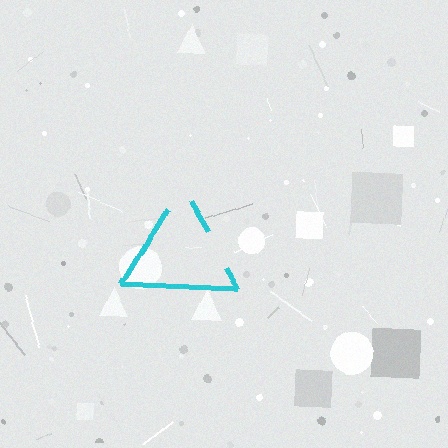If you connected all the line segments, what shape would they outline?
They would outline a triangle.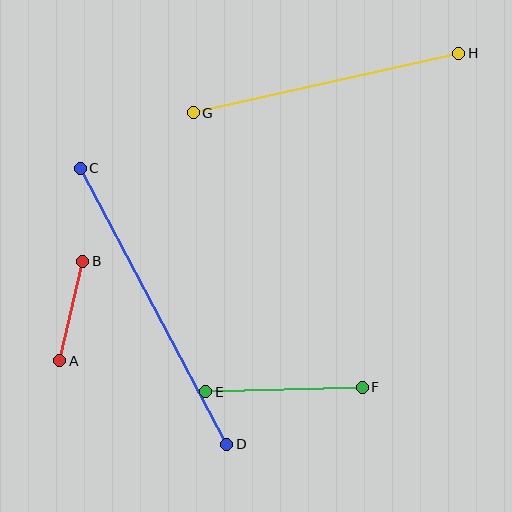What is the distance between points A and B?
The distance is approximately 102 pixels.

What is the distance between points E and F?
The distance is approximately 157 pixels.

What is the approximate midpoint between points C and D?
The midpoint is at approximately (153, 306) pixels.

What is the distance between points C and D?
The distance is approximately 312 pixels.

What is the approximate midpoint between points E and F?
The midpoint is at approximately (284, 390) pixels.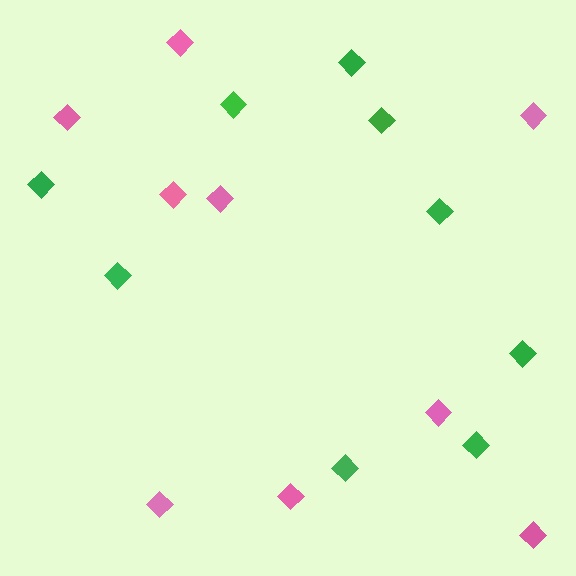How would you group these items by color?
There are 2 groups: one group of pink diamonds (9) and one group of green diamonds (9).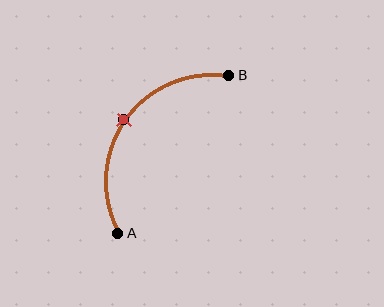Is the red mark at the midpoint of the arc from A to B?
Yes. The red mark lies on the arc at equal arc-length from both A and B — it is the arc midpoint.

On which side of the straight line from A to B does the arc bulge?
The arc bulges above and to the left of the straight line connecting A and B.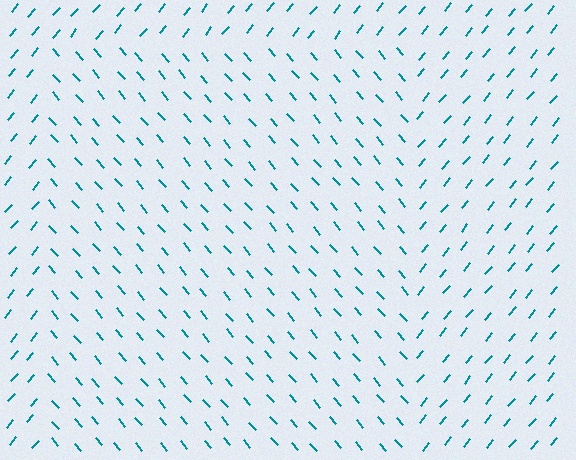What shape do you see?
I see a rectangle.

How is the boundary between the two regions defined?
The boundary is defined purely by a change in line orientation (approximately 81 degrees difference). All lines are the same color and thickness.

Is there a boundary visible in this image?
Yes, there is a texture boundary formed by a change in line orientation.